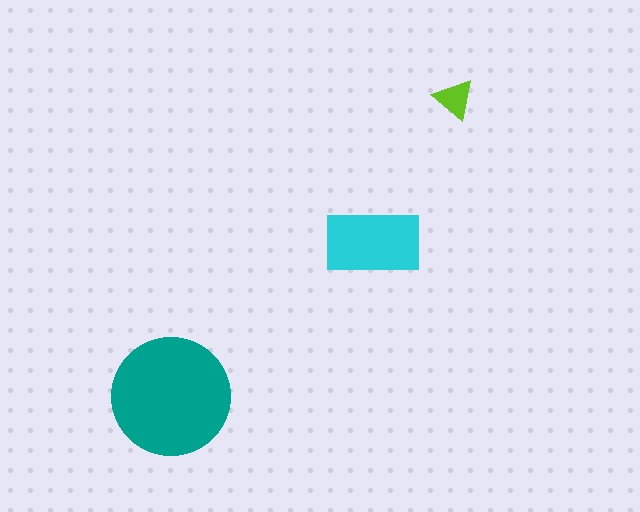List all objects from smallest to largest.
The lime triangle, the cyan rectangle, the teal circle.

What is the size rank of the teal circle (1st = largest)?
1st.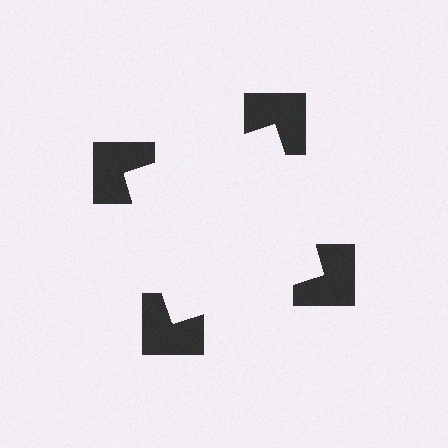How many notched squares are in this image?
There are 4 — one at each vertex of the illusory square.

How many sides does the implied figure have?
4 sides.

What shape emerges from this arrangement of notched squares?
An illusory square — its edges are inferred from the aligned wedge cuts in the notched squares, not physically drawn.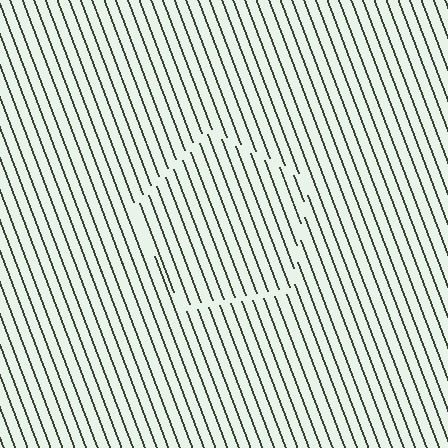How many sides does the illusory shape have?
5 sides — the line-ends trace a pentagon.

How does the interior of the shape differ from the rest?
The interior of the shape contains the same grating, shifted by half a period — the contour is defined by the phase discontinuity where line-ends from the inner and outer gratings abut.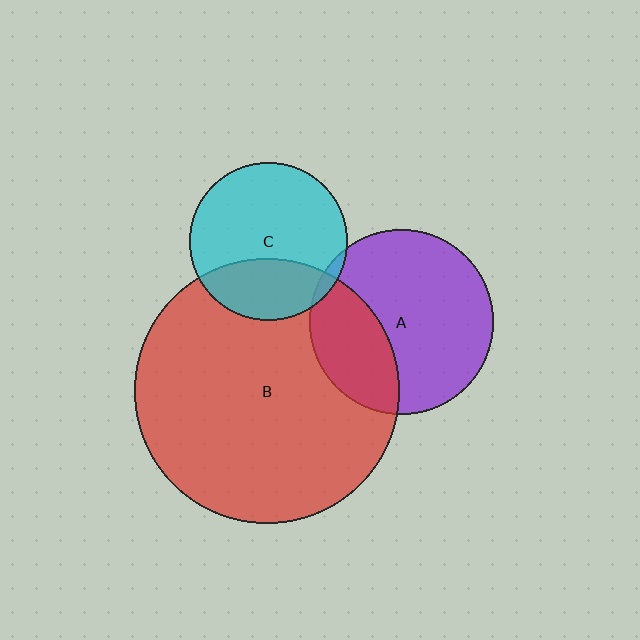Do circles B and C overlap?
Yes.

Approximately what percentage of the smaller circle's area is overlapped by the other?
Approximately 30%.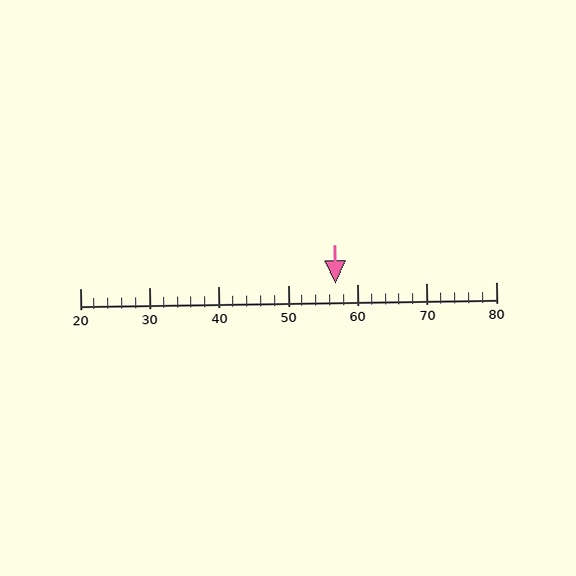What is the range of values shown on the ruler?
The ruler shows values from 20 to 80.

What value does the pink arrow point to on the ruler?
The pink arrow points to approximately 57.